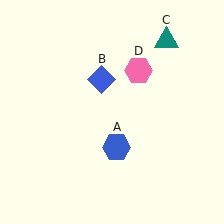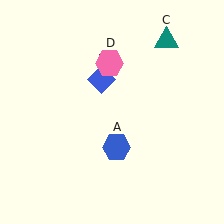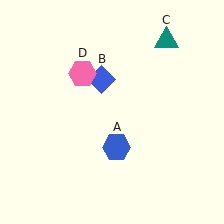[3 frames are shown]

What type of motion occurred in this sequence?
The pink hexagon (object D) rotated counterclockwise around the center of the scene.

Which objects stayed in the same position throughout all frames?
Blue hexagon (object A) and blue diamond (object B) and teal triangle (object C) remained stationary.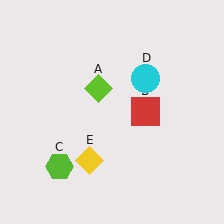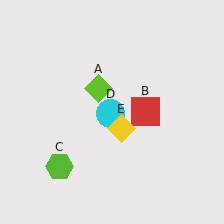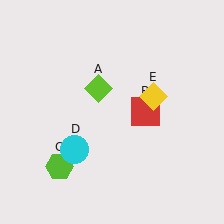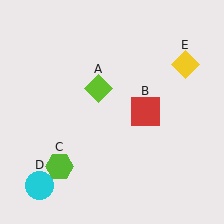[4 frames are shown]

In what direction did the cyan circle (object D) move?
The cyan circle (object D) moved down and to the left.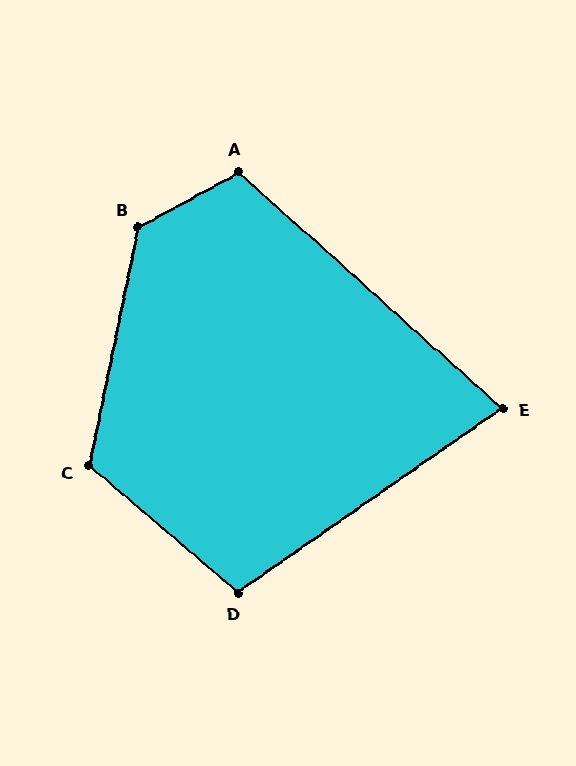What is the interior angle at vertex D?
Approximately 105 degrees (obtuse).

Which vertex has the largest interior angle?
B, at approximately 130 degrees.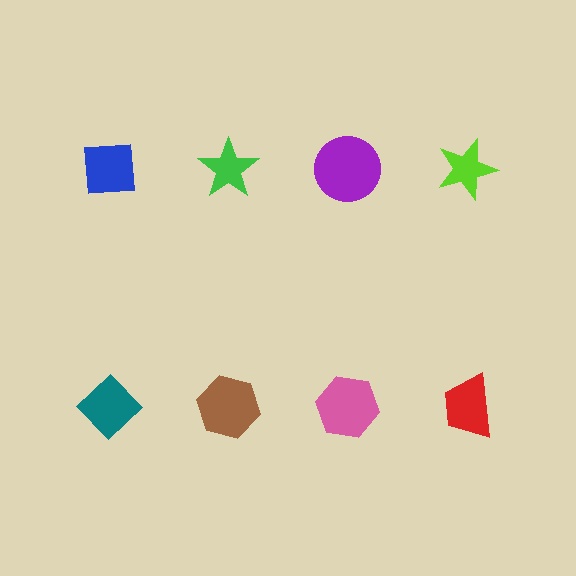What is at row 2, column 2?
A brown hexagon.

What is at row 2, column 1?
A teal diamond.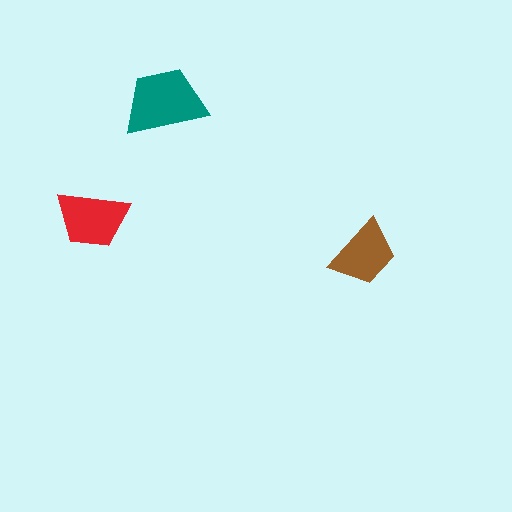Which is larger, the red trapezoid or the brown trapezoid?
The red one.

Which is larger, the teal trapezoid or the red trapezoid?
The teal one.